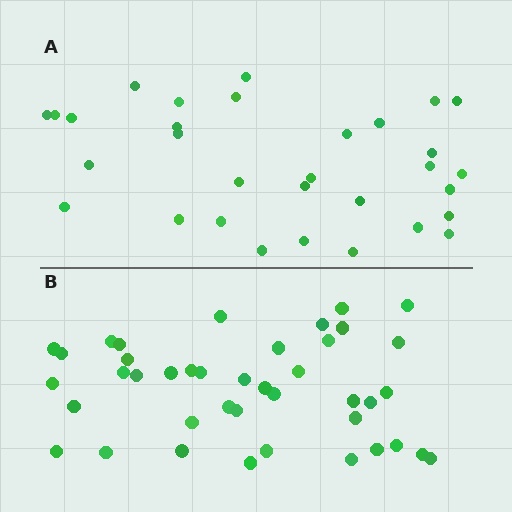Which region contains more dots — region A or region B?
Region B (the bottom region) has more dots.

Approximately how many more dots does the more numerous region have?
Region B has roughly 10 or so more dots than region A.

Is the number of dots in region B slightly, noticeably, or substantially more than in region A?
Region B has noticeably more, but not dramatically so. The ratio is roughly 1.3 to 1.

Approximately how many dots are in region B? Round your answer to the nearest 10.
About 40 dots. (The exact count is 41, which rounds to 40.)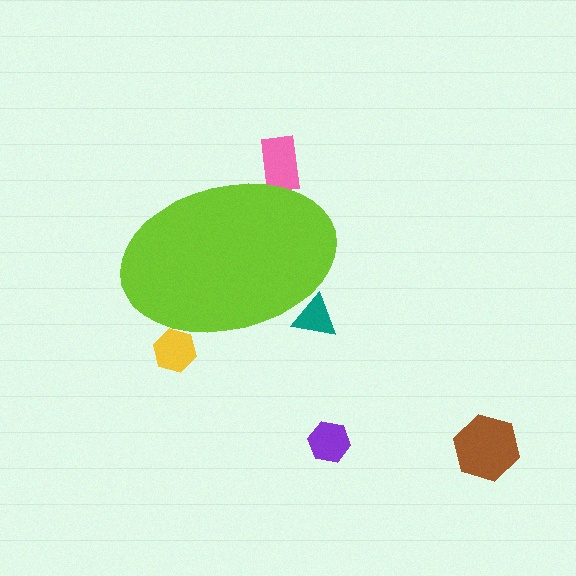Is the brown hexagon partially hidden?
No, the brown hexagon is fully visible.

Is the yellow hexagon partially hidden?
Yes, the yellow hexagon is partially hidden behind the lime ellipse.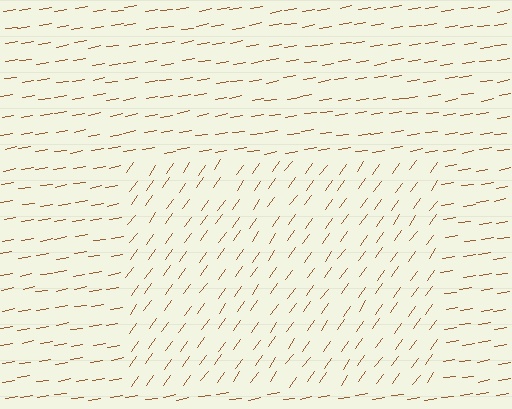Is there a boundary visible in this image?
Yes, there is a texture boundary formed by a change in line orientation.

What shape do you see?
I see a rectangle.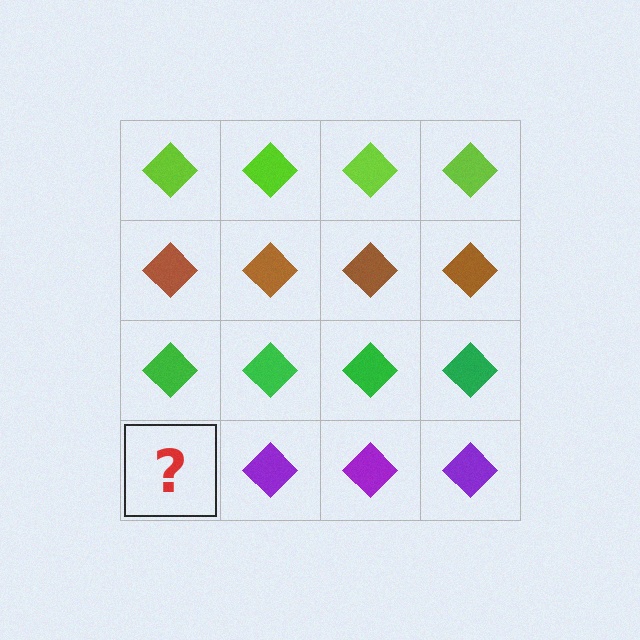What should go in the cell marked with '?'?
The missing cell should contain a purple diamond.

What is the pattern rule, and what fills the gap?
The rule is that each row has a consistent color. The gap should be filled with a purple diamond.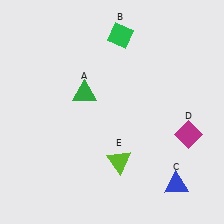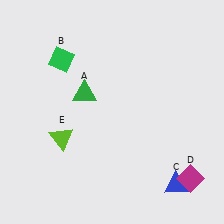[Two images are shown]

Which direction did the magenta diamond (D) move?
The magenta diamond (D) moved down.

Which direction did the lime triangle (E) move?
The lime triangle (E) moved left.